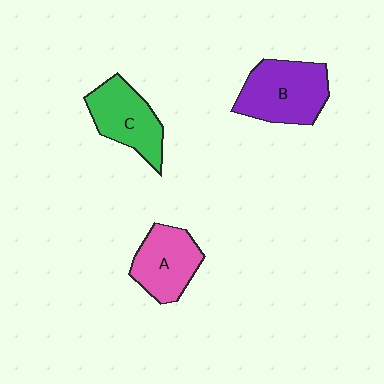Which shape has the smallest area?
Shape A (pink).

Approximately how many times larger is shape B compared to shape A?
Approximately 1.2 times.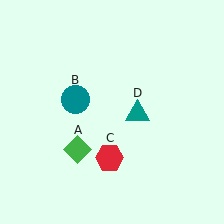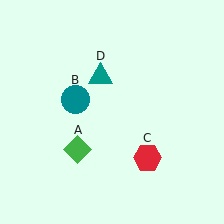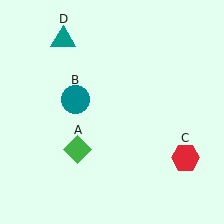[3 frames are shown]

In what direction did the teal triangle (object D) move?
The teal triangle (object D) moved up and to the left.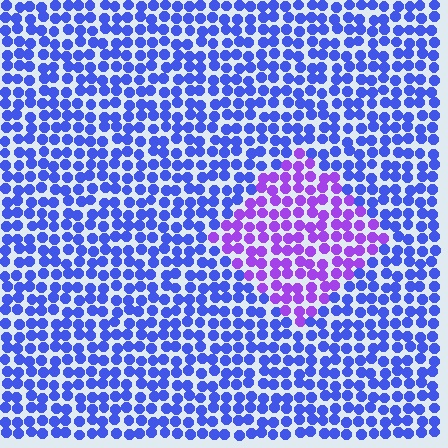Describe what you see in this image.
The image is filled with small blue elements in a uniform arrangement. A diamond-shaped region is visible where the elements are tinted to a slightly different hue, forming a subtle color boundary.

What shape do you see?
I see a diamond.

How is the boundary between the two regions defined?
The boundary is defined purely by a slight shift in hue (about 43 degrees). Spacing, size, and orientation are identical on both sides.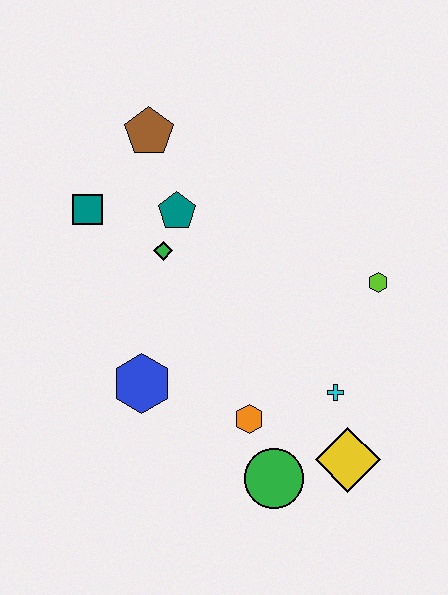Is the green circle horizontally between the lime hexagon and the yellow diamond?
No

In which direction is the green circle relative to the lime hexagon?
The green circle is below the lime hexagon.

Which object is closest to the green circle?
The orange hexagon is closest to the green circle.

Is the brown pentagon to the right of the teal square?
Yes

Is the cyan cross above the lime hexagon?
No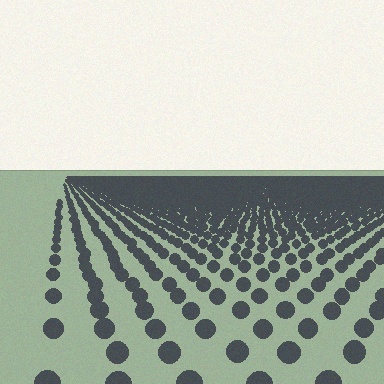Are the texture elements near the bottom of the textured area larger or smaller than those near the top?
Larger. Near the bottom, elements are closer to the viewer and appear at a bigger on-screen size.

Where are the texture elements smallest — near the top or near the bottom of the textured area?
Near the top.